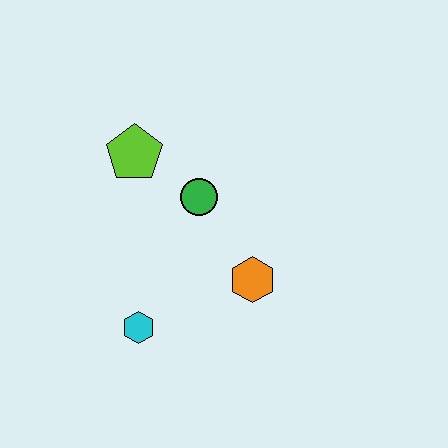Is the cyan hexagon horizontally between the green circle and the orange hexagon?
No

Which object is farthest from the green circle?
The cyan hexagon is farthest from the green circle.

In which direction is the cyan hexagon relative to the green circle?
The cyan hexagon is below the green circle.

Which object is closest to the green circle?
The lime pentagon is closest to the green circle.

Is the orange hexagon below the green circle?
Yes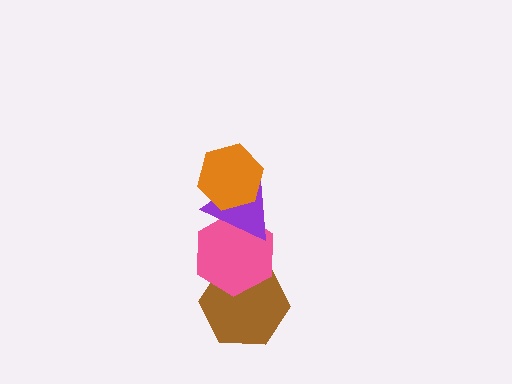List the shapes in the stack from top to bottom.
From top to bottom: the orange hexagon, the purple triangle, the pink hexagon, the brown hexagon.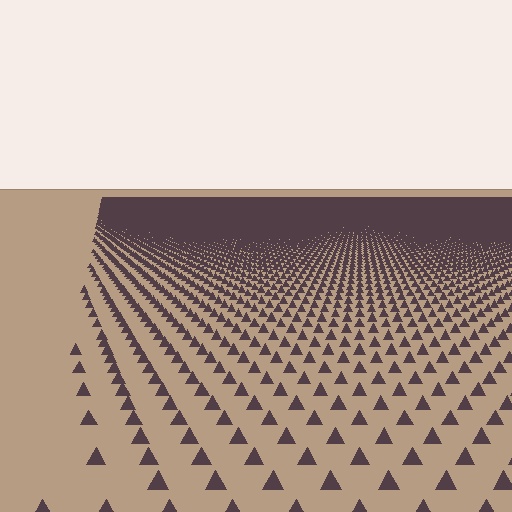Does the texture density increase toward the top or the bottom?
Density increases toward the top.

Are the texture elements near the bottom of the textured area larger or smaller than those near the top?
Larger. Near the bottom, elements are closer to the viewer and appear at a bigger on-screen size.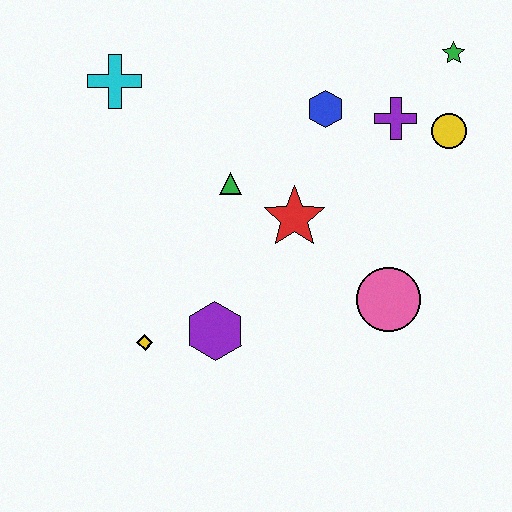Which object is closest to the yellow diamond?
The purple hexagon is closest to the yellow diamond.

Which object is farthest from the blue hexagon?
The yellow diamond is farthest from the blue hexagon.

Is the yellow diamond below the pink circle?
Yes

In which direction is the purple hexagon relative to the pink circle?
The purple hexagon is to the left of the pink circle.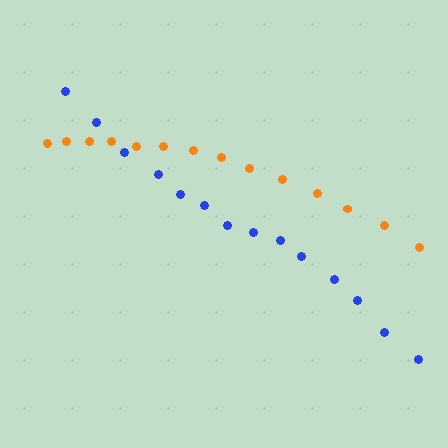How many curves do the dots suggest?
There are 2 distinct paths.